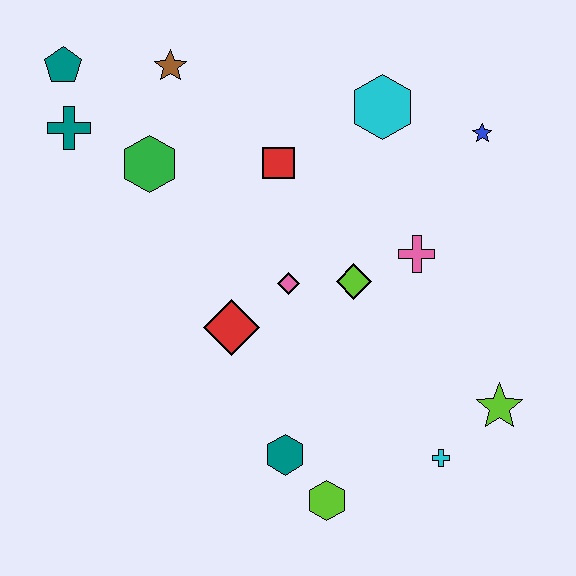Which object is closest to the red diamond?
The pink diamond is closest to the red diamond.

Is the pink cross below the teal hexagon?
No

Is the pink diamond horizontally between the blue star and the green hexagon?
Yes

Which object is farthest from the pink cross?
The teal pentagon is farthest from the pink cross.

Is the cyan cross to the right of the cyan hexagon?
Yes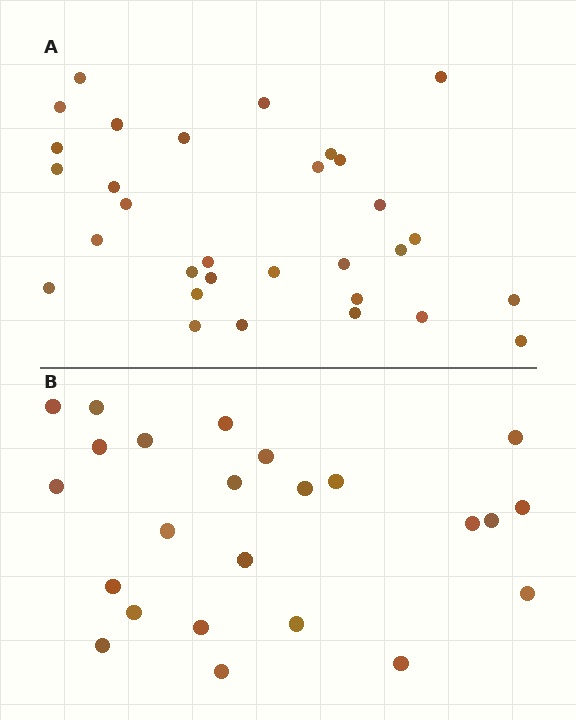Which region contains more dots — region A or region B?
Region A (the top region) has more dots.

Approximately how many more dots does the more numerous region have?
Region A has roughly 8 or so more dots than region B.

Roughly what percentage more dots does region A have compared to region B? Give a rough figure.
About 30% more.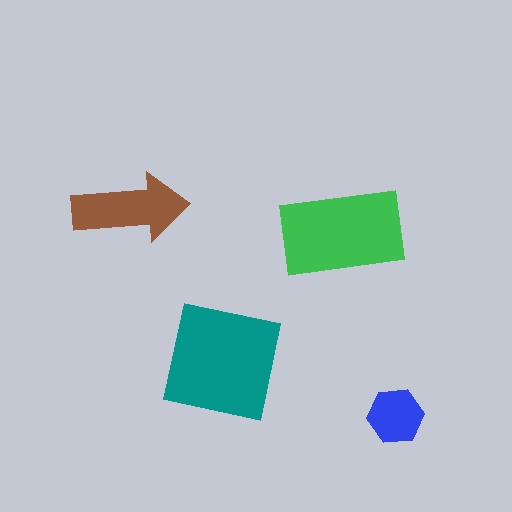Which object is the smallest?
The blue hexagon.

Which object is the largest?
The teal square.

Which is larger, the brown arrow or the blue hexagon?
The brown arrow.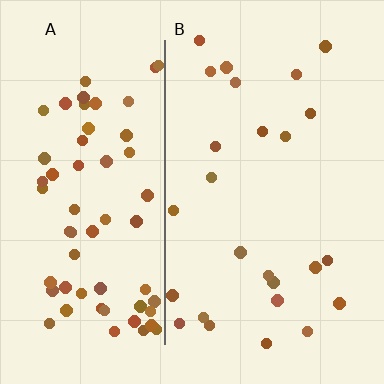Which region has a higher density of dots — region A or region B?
A (the left).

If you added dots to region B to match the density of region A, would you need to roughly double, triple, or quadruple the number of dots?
Approximately triple.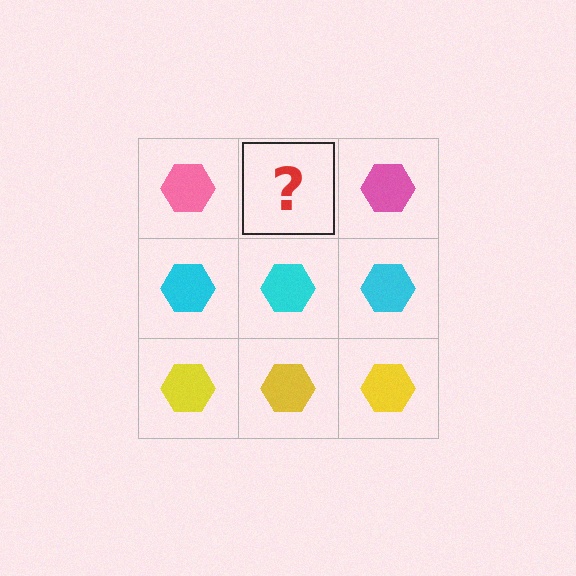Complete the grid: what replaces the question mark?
The question mark should be replaced with a pink hexagon.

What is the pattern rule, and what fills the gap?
The rule is that each row has a consistent color. The gap should be filled with a pink hexagon.